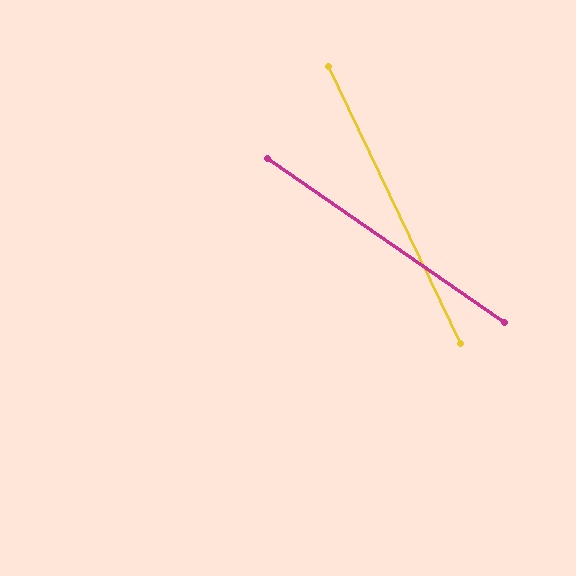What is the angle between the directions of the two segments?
Approximately 30 degrees.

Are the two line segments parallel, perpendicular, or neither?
Neither parallel nor perpendicular — they differ by about 30°.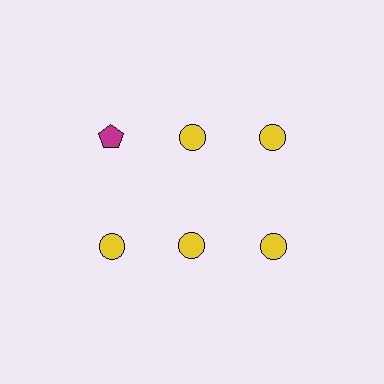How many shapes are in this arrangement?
There are 6 shapes arranged in a grid pattern.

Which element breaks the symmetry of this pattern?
The magenta pentagon in the top row, leftmost column breaks the symmetry. All other shapes are yellow circles.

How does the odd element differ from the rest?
It differs in both color (magenta instead of yellow) and shape (pentagon instead of circle).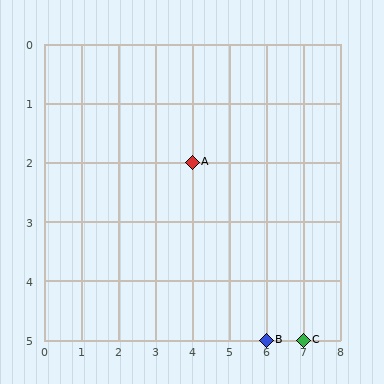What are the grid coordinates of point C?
Point C is at grid coordinates (7, 5).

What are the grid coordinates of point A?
Point A is at grid coordinates (4, 2).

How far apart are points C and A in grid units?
Points C and A are 3 columns and 3 rows apart (about 4.2 grid units diagonally).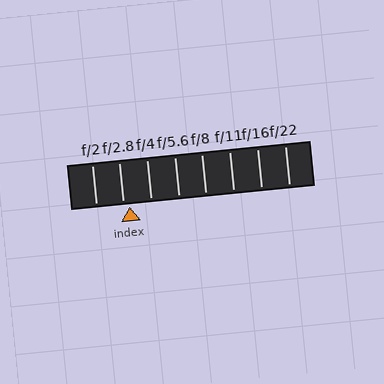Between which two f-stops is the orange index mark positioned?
The index mark is between f/2.8 and f/4.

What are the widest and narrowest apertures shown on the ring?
The widest aperture shown is f/2 and the narrowest is f/22.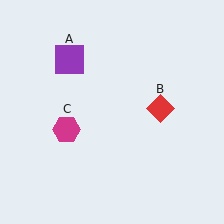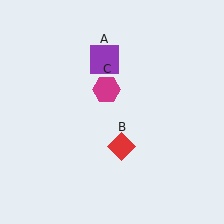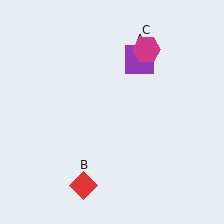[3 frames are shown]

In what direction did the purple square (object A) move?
The purple square (object A) moved right.